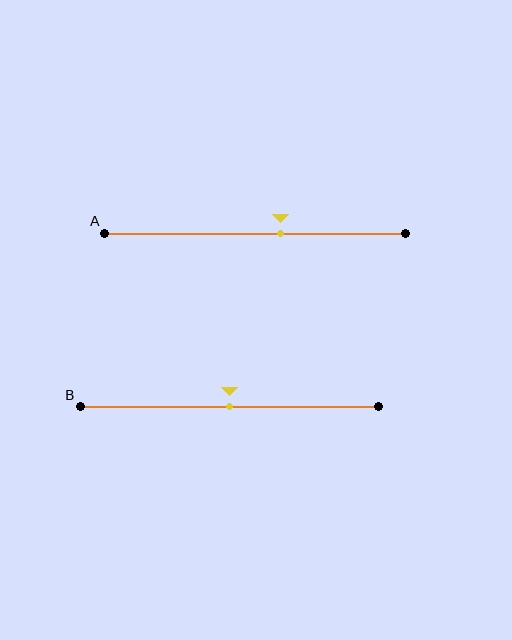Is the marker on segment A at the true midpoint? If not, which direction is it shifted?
No, the marker on segment A is shifted to the right by about 8% of the segment length.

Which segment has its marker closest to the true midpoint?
Segment B has its marker closest to the true midpoint.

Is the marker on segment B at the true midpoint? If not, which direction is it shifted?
Yes, the marker on segment B is at the true midpoint.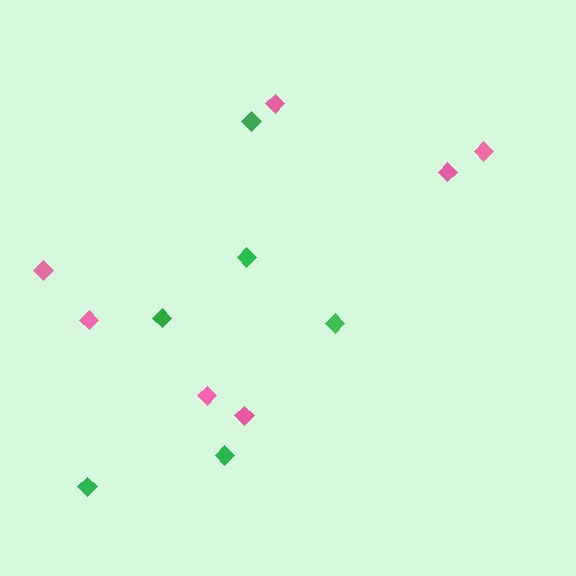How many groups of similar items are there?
There are 2 groups: one group of pink diamonds (7) and one group of green diamonds (6).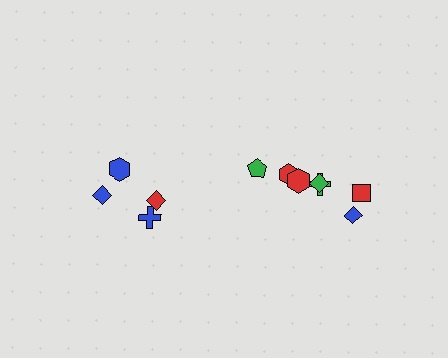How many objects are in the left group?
There are 4 objects.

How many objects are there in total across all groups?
There are 11 objects.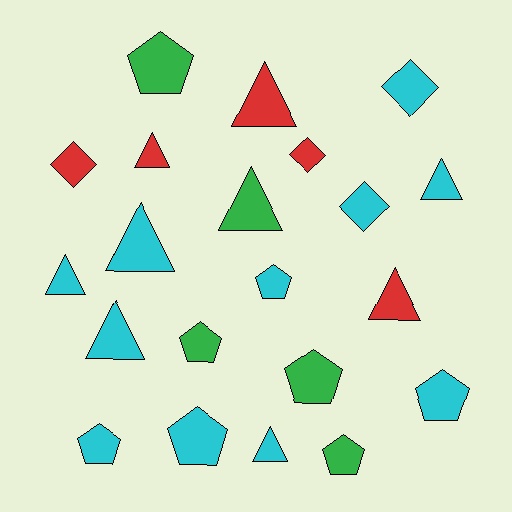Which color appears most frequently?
Cyan, with 11 objects.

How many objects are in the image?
There are 21 objects.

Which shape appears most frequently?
Triangle, with 9 objects.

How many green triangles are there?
There is 1 green triangle.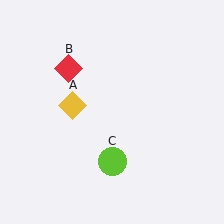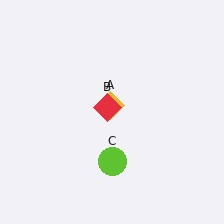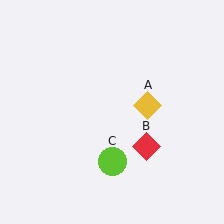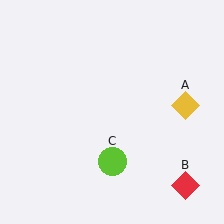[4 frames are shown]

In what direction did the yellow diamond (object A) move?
The yellow diamond (object A) moved right.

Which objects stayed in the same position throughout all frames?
Lime circle (object C) remained stationary.